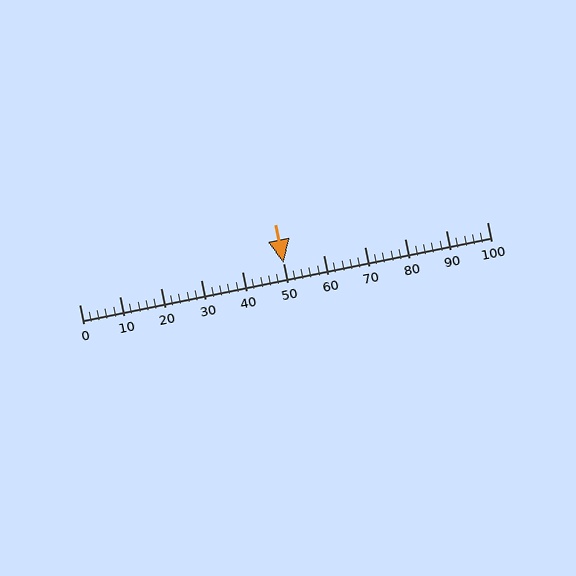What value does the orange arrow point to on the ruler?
The orange arrow points to approximately 50.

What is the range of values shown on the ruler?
The ruler shows values from 0 to 100.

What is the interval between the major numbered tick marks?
The major tick marks are spaced 10 units apart.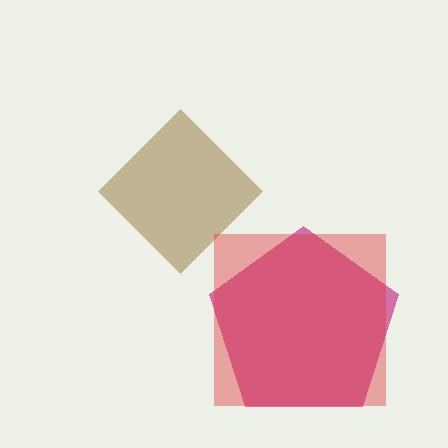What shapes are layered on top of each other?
The layered shapes are: a magenta pentagon, a brown diamond, a red square.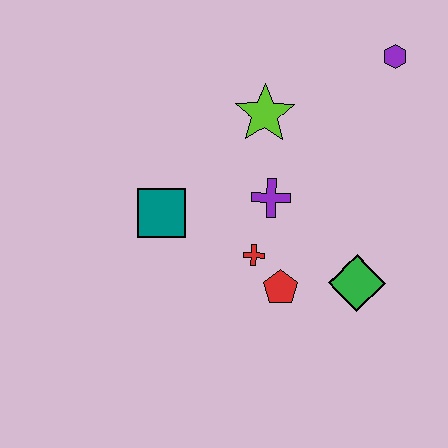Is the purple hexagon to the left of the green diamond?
No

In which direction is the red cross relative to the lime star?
The red cross is below the lime star.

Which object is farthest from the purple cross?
The purple hexagon is farthest from the purple cross.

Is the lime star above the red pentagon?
Yes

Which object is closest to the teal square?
The red cross is closest to the teal square.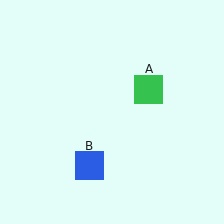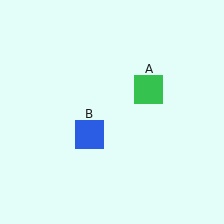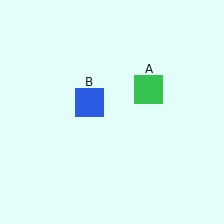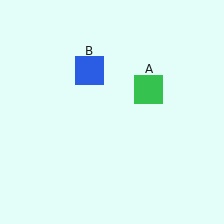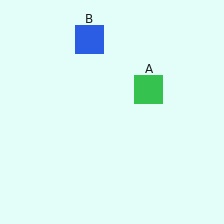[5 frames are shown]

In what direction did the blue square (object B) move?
The blue square (object B) moved up.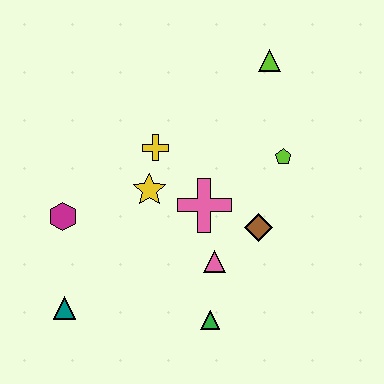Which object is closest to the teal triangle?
The magenta hexagon is closest to the teal triangle.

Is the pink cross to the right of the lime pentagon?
No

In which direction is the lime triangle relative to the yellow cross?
The lime triangle is to the right of the yellow cross.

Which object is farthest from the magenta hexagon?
The lime triangle is farthest from the magenta hexagon.